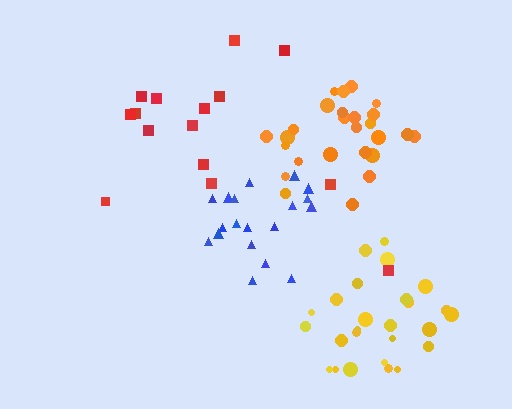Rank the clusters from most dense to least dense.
orange, blue, yellow, red.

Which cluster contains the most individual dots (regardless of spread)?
Orange (27).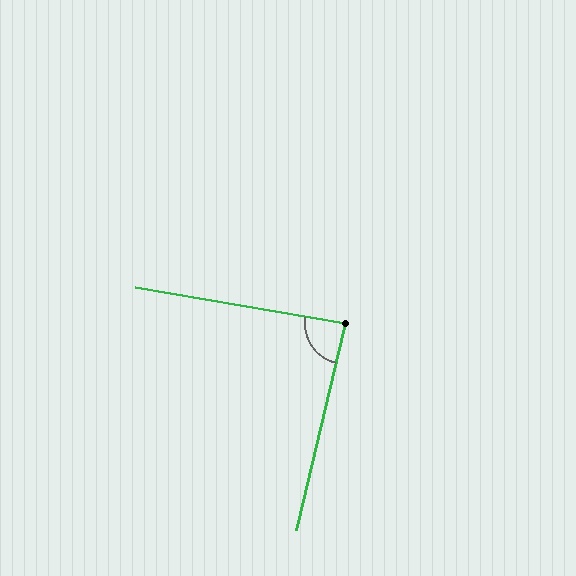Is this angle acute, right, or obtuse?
It is approximately a right angle.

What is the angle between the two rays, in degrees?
Approximately 86 degrees.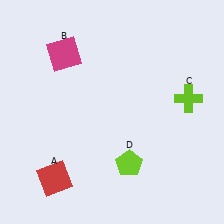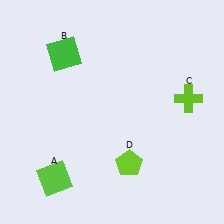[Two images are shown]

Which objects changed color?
A changed from red to lime. B changed from magenta to green.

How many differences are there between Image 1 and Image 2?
There are 2 differences between the two images.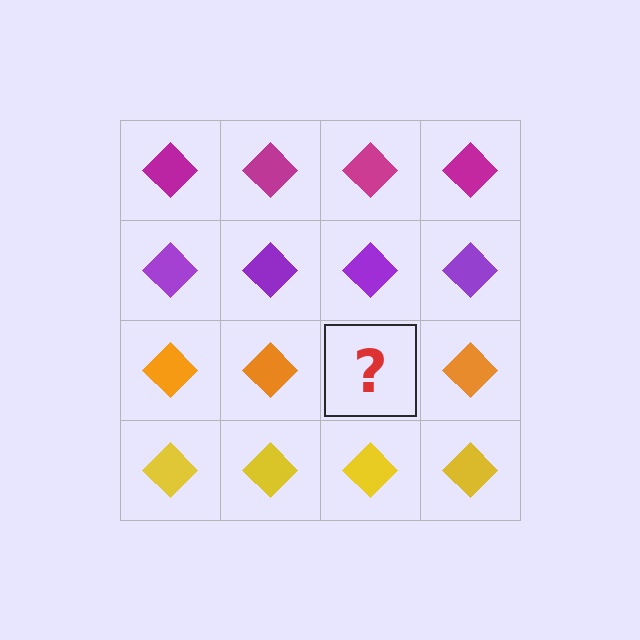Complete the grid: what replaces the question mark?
The question mark should be replaced with an orange diamond.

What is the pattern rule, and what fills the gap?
The rule is that each row has a consistent color. The gap should be filled with an orange diamond.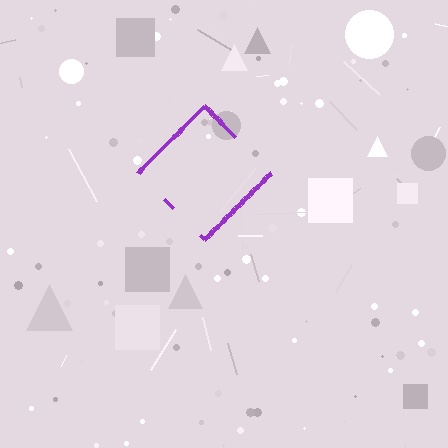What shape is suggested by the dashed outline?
The dashed outline suggests a diamond.